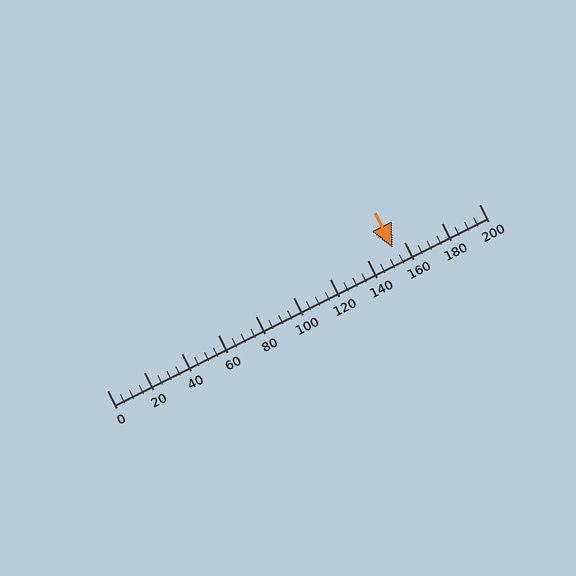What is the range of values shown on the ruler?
The ruler shows values from 0 to 200.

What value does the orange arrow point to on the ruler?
The orange arrow points to approximately 154.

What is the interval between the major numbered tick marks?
The major tick marks are spaced 20 units apart.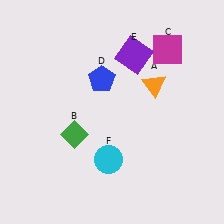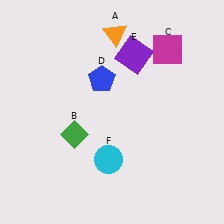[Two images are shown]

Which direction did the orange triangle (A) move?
The orange triangle (A) moved up.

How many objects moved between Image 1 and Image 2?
1 object moved between the two images.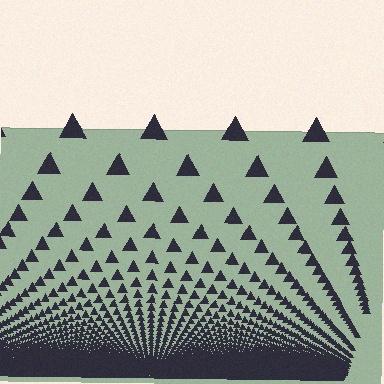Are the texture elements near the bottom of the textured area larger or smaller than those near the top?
Smaller. The gradient is inverted — elements near the bottom are smaller and denser.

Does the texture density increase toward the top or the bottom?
Density increases toward the bottom.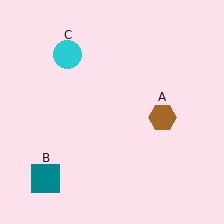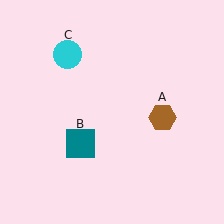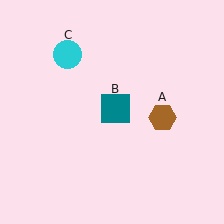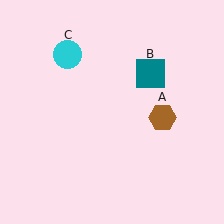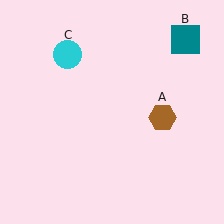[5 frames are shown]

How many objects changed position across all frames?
1 object changed position: teal square (object B).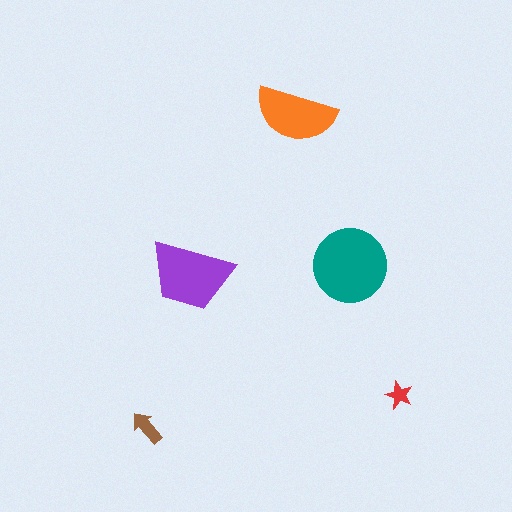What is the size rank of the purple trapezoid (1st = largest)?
2nd.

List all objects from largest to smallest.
The teal circle, the purple trapezoid, the orange semicircle, the brown arrow, the red star.